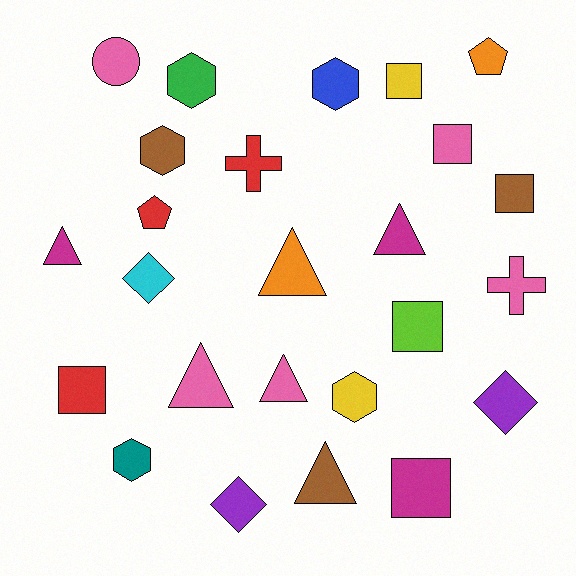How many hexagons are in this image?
There are 5 hexagons.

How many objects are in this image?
There are 25 objects.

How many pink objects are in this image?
There are 5 pink objects.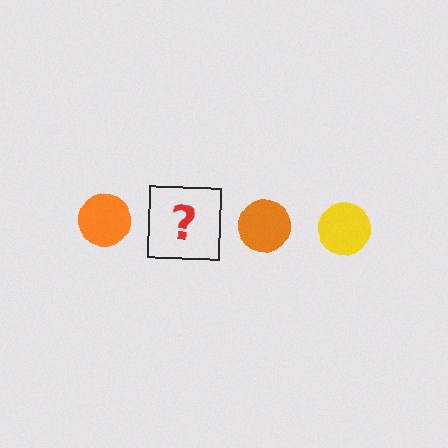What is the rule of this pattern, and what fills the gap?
The rule is that the pattern cycles through orange, yellow circles. The gap should be filled with a yellow circle.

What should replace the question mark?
The question mark should be replaced with a yellow circle.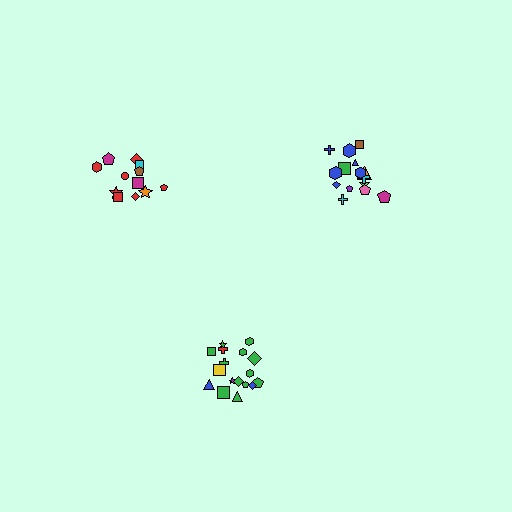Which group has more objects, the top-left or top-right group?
The top-right group.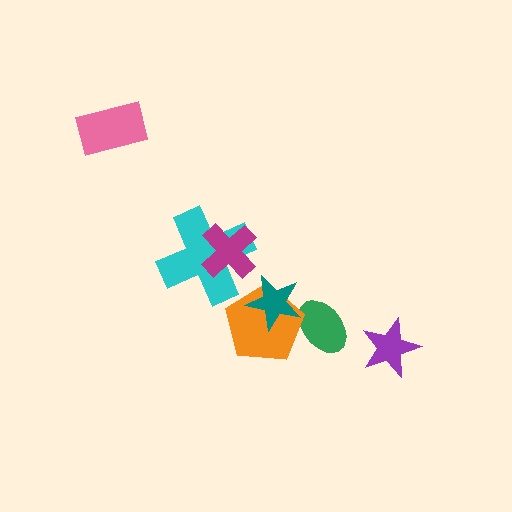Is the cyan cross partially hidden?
Yes, it is partially covered by another shape.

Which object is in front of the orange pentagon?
The teal star is in front of the orange pentagon.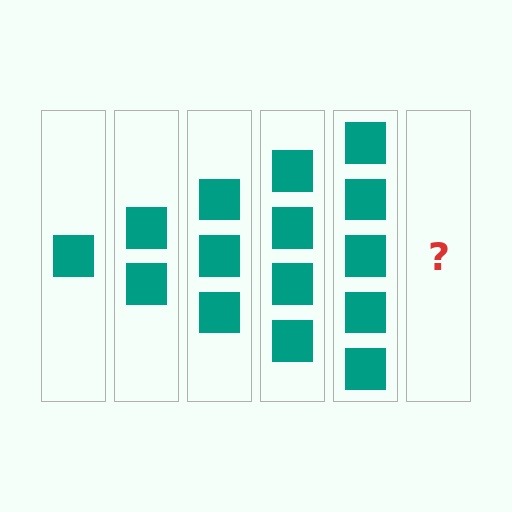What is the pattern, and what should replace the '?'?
The pattern is that each step adds one more square. The '?' should be 6 squares.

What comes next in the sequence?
The next element should be 6 squares.